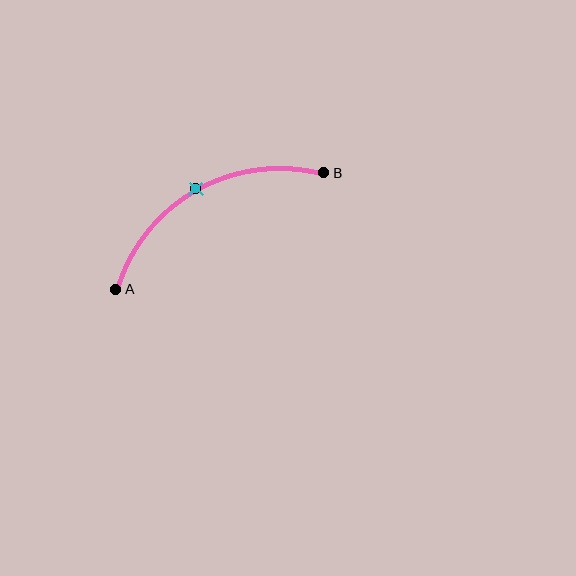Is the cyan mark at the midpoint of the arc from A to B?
Yes. The cyan mark lies on the arc at equal arc-length from both A and B — it is the arc midpoint.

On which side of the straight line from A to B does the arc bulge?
The arc bulges above the straight line connecting A and B.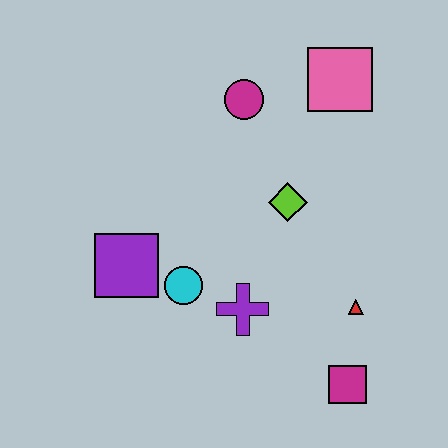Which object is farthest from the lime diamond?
The magenta square is farthest from the lime diamond.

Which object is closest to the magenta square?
The red triangle is closest to the magenta square.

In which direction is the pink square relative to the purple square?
The pink square is to the right of the purple square.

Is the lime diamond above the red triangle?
Yes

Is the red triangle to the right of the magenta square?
Yes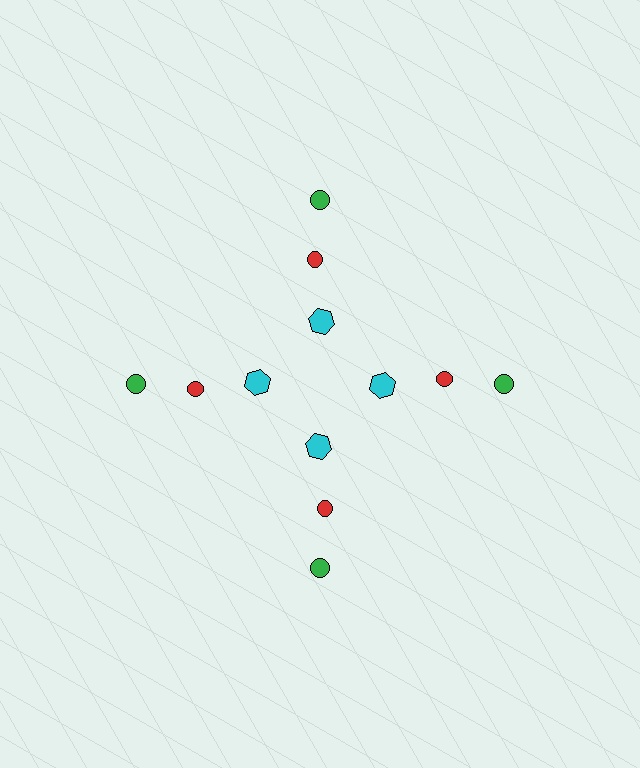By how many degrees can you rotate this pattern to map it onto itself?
The pattern maps onto itself every 90 degrees of rotation.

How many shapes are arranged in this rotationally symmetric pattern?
There are 12 shapes, arranged in 4 groups of 3.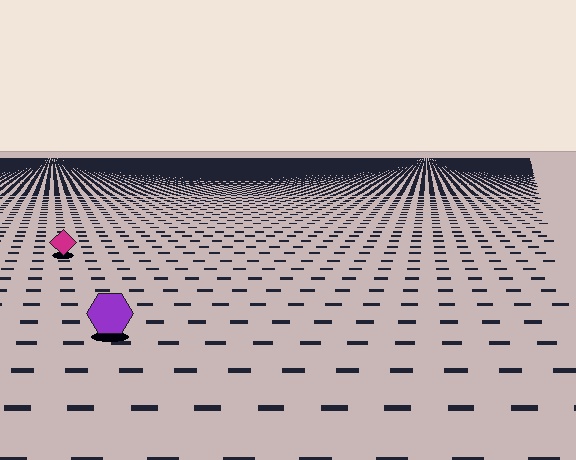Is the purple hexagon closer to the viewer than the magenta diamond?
Yes. The purple hexagon is closer — you can tell from the texture gradient: the ground texture is coarser near it.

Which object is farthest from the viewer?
The magenta diamond is farthest from the viewer. It appears smaller and the ground texture around it is denser.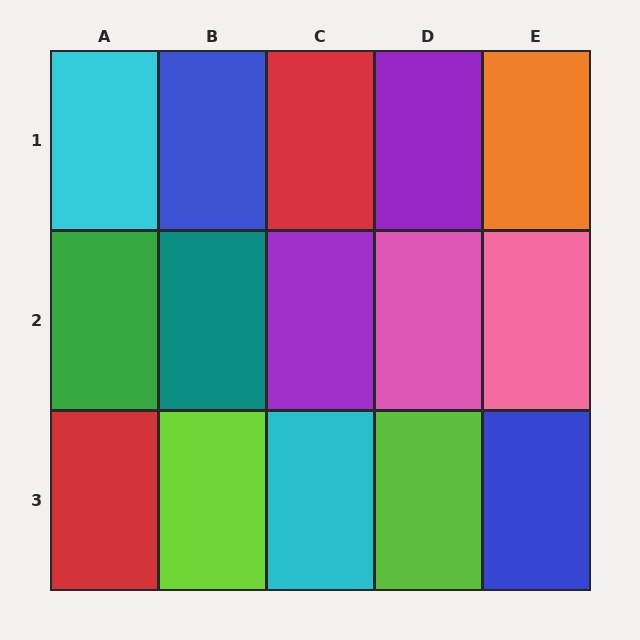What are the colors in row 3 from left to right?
Red, lime, cyan, lime, blue.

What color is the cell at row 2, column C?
Purple.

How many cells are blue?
2 cells are blue.